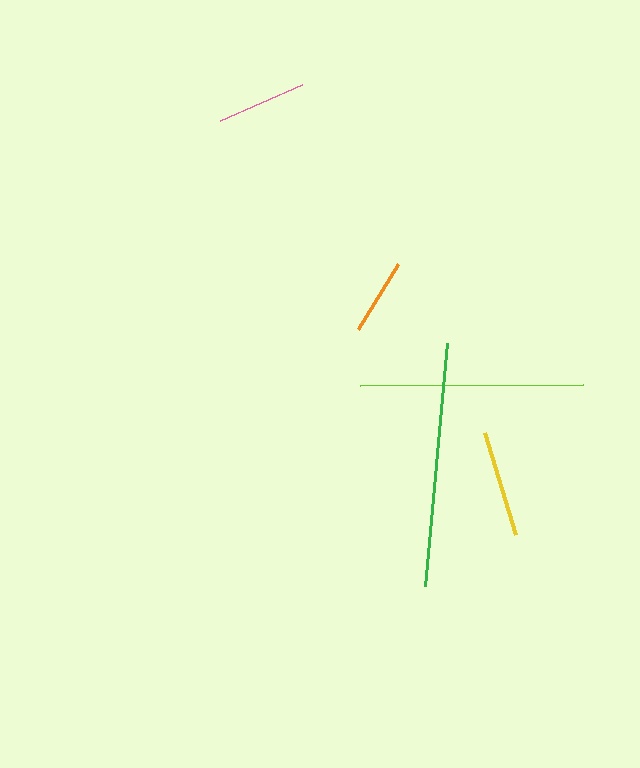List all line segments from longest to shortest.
From longest to shortest: green, lime, yellow, pink, orange.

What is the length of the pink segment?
The pink segment is approximately 90 pixels long.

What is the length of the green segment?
The green segment is approximately 245 pixels long.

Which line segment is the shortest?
The orange line is the shortest at approximately 76 pixels.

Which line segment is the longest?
The green line is the longest at approximately 245 pixels.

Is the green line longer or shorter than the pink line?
The green line is longer than the pink line.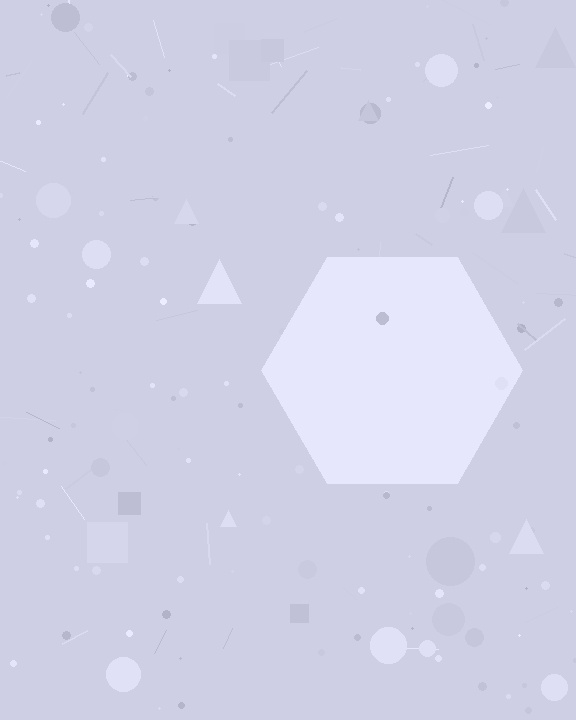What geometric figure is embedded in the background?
A hexagon is embedded in the background.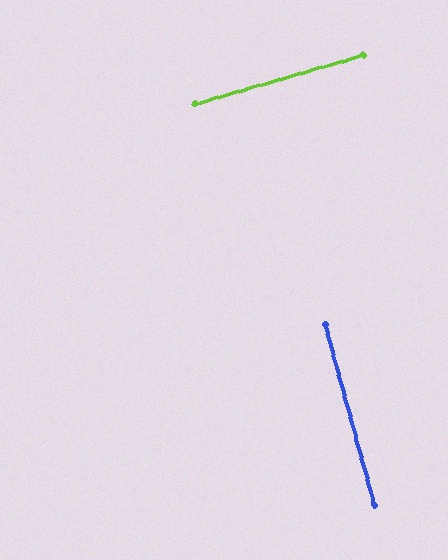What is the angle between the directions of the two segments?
Approximately 89 degrees.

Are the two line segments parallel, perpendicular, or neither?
Perpendicular — they meet at approximately 89°.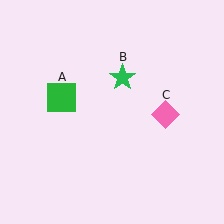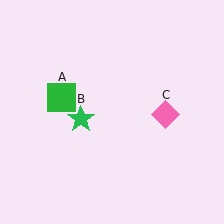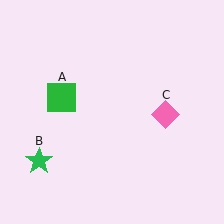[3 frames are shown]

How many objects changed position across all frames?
1 object changed position: green star (object B).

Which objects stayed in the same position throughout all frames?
Green square (object A) and pink diamond (object C) remained stationary.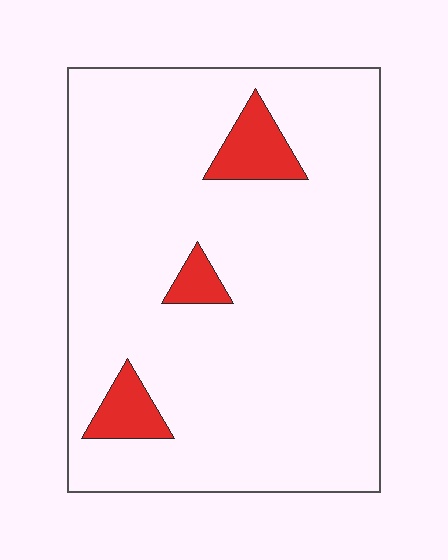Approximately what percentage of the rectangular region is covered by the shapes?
Approximately 10%.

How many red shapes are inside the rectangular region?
3.